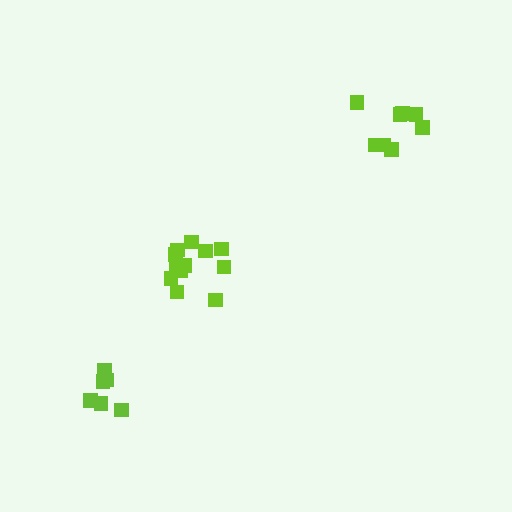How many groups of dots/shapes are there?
There are 3 groups.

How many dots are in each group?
Group 1: 12 dots, Group 2: 8 dots, Group 3: 6 dots (26 total).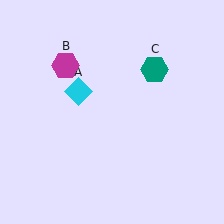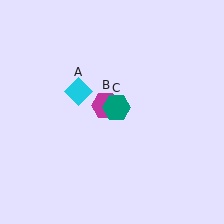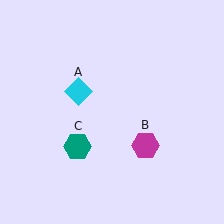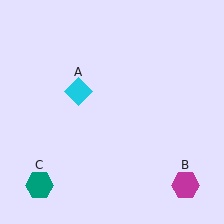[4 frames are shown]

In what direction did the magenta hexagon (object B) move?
The magenta hexagon (object B) moved down and to the right.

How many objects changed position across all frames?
2 objects changed position: magenta hexagon (object B), teal hexagon (object C).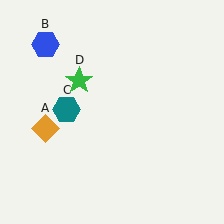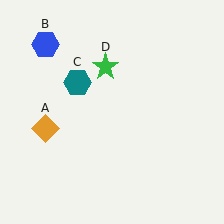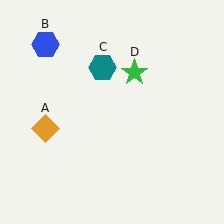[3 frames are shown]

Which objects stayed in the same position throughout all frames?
Orange diamond (object A) and blue hexagon (object B) remained stationary.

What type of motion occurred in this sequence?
The teal hexagon (object C), green star (object D) rotated clockwise around the center of the scene.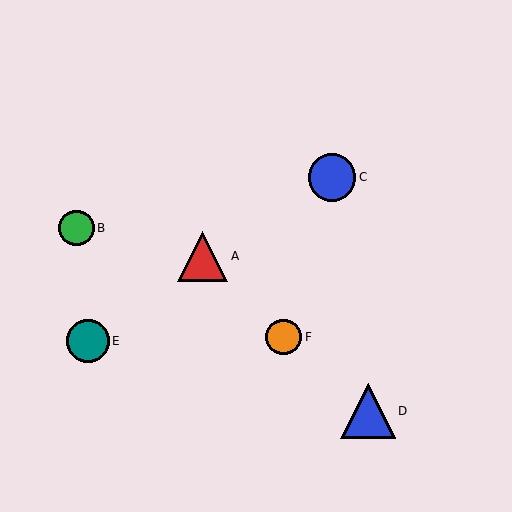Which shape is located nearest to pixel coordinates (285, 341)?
The orange circle (labeled F) at (284, 337) is nearest to that location.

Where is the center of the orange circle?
The center of the orange circle is at (284, 337).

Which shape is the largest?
The blue triangle (labeled D) is the largest.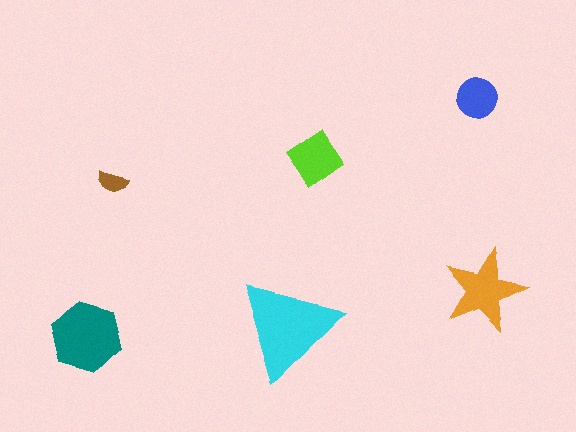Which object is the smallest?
The brown semicircle.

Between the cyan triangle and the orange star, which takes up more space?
The cyan triangle.